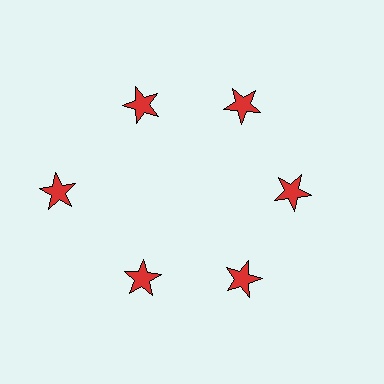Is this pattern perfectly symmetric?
No. The 6 red stars are arranged in a ring, but one element near the 9 o'clock position is pushed outward from the center, breaking the 6-fold rotational symmetry.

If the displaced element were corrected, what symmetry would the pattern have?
It would have 6-fold rotational symmetry — the pattern would map onto itself every 60 degrees.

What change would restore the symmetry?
The symmetry would be restored by moving it inward, back onto the ring so that all 6 stars sit at equal angles and equal distance from the center.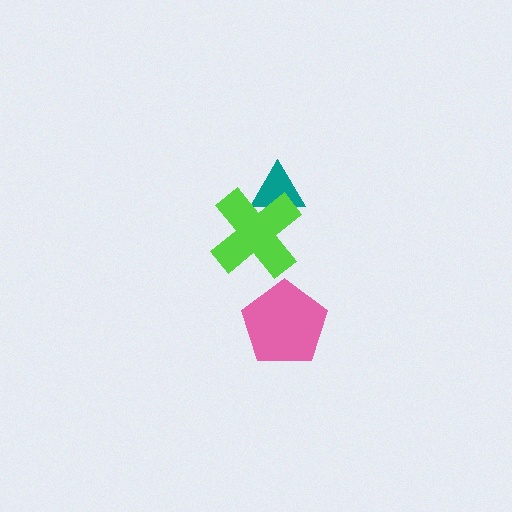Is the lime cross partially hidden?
No, no other shape covers it.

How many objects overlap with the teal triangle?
1 object overlaps with the teal triangle.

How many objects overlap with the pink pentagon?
0 objects overlap with the pink pentagon.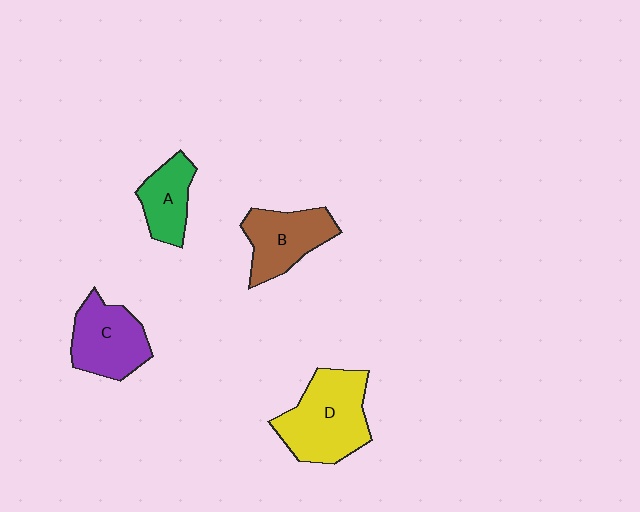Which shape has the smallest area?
Shape A (green).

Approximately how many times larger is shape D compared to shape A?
Approximately 1.9 times.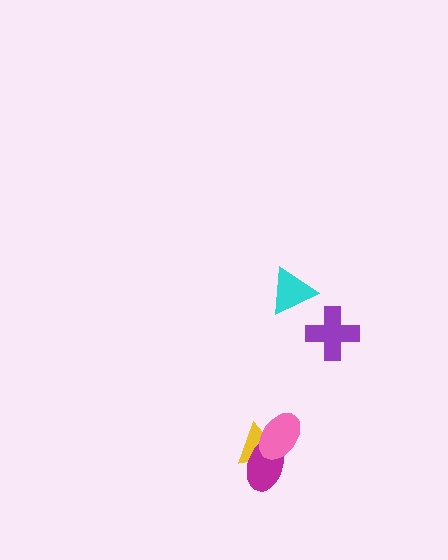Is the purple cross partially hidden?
No, no other shape covers it.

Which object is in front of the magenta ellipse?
The pink ellipse is in front of the magenta ellipse.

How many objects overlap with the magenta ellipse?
2 objects overlap with the magenta ellipse.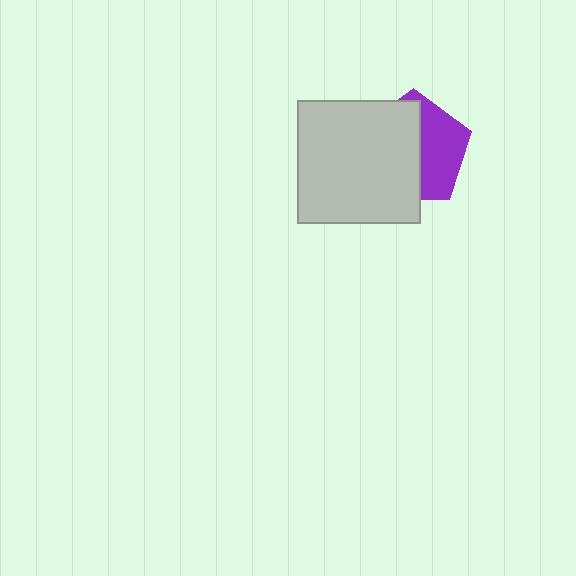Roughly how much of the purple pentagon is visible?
A small part of it is visible (roughly 42%).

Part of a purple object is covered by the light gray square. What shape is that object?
It is a pentagon.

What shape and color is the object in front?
The object in front is a light gray square.